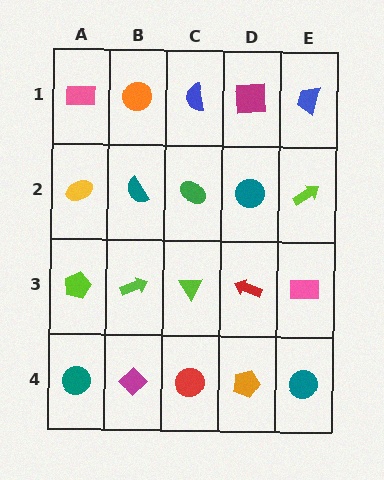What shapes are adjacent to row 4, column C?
A lime triangle (row 3, column C), a magenta diamond (row 4, column B), an orange pentagon (row 4, column D).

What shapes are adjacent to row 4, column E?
A pink rectangle (row 3, column E), an orange pentagon (row 4, column D).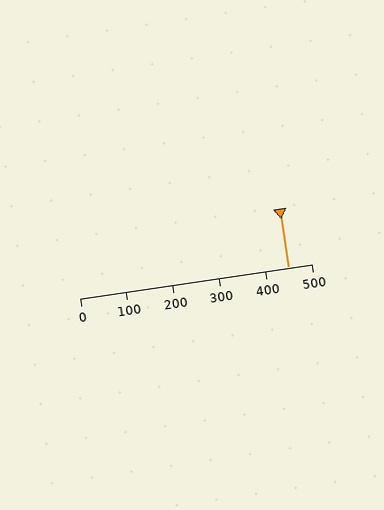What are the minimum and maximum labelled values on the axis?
The axis runs from 0 to 500.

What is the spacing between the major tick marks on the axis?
The major ticks are spaced 100 apart.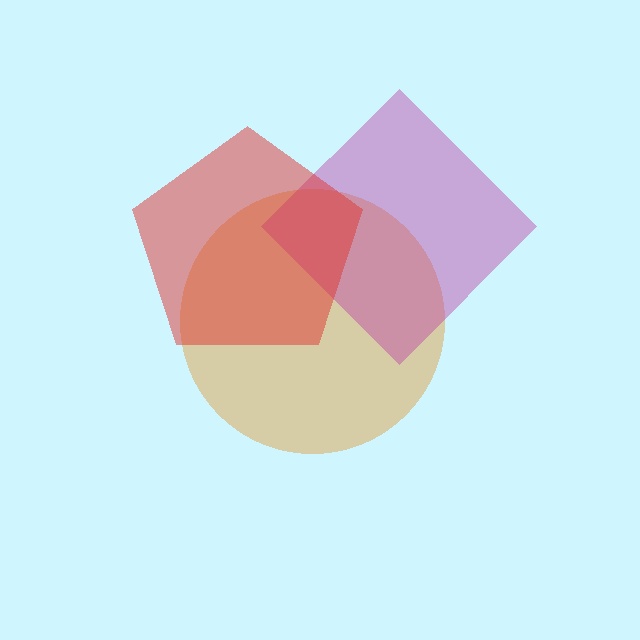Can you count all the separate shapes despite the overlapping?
Yes, there are 3 separate shapes.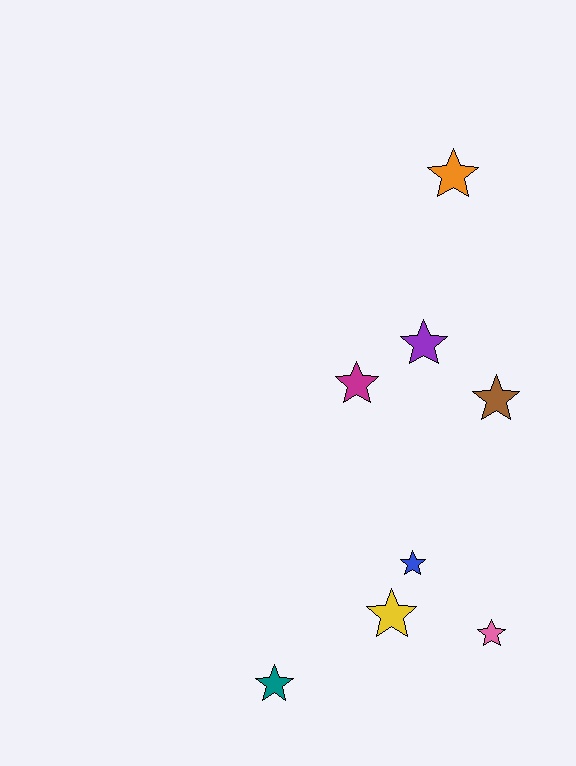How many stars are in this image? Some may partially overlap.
There are 8 stars.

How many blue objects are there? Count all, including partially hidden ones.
There is 1 blue object.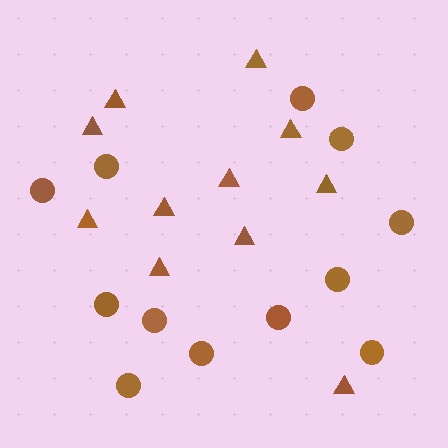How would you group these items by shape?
There are 2 groups: one group of triangles (11) and one group of circles (12).